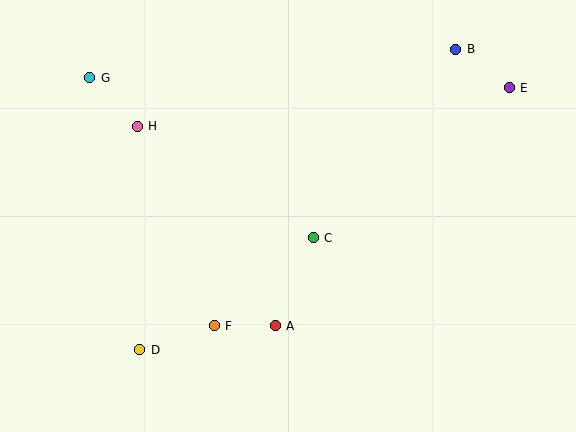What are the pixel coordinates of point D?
Point D is at (140, 350).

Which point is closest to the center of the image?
Point C at (313, 238) is closest to the center.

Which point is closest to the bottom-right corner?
Point A is closest to the bottom-right corner.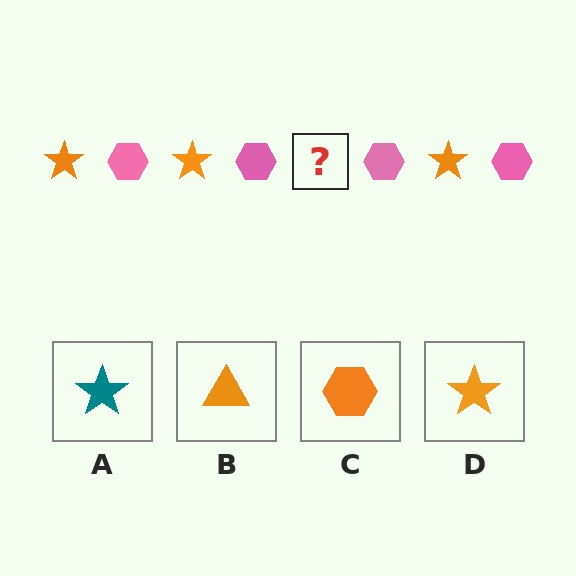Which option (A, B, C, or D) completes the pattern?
D.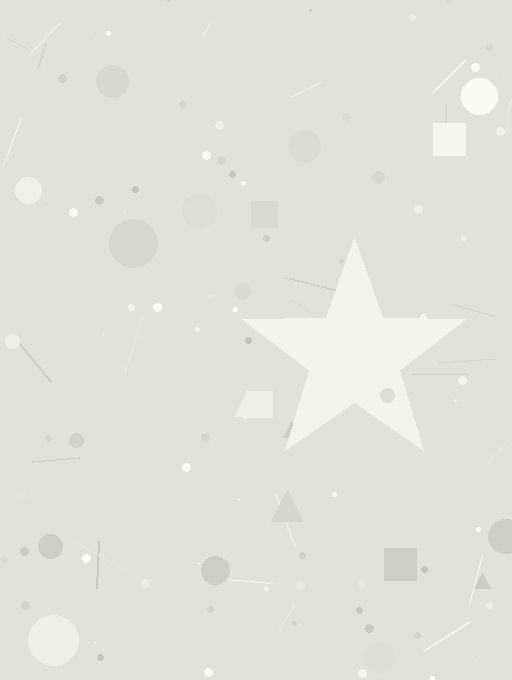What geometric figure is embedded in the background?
A star is embedded in the background.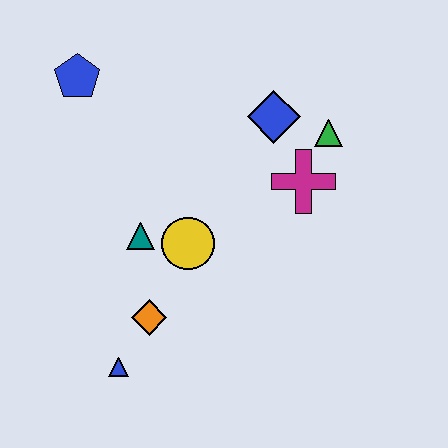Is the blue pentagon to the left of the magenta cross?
Yes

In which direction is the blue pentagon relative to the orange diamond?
The blue pentagon is above the orange diamond.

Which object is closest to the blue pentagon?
The teal triangle is closest to the blue pentagon.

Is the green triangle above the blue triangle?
Yes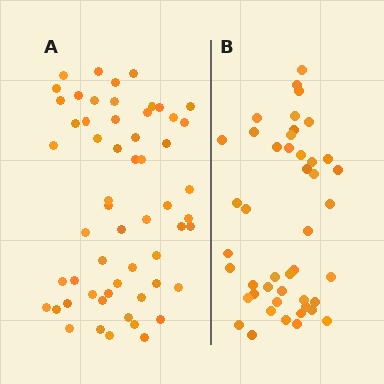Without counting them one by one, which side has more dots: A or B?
Region A (the left region) has more dots.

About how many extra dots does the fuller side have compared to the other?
Region A has roughly 12 or so more dots than region B.